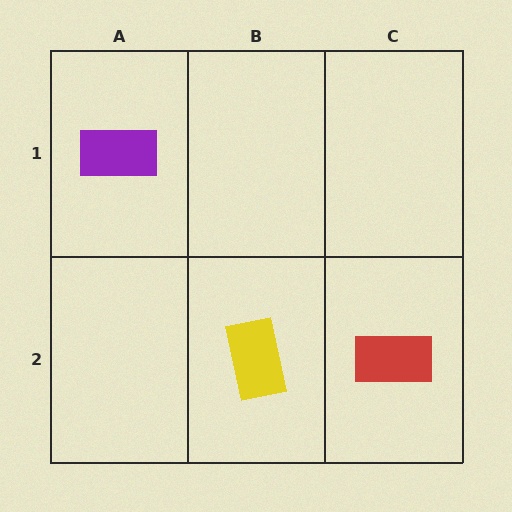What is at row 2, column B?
A yellow rectangle.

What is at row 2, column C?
A red rectangle.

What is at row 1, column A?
A purple rectangle.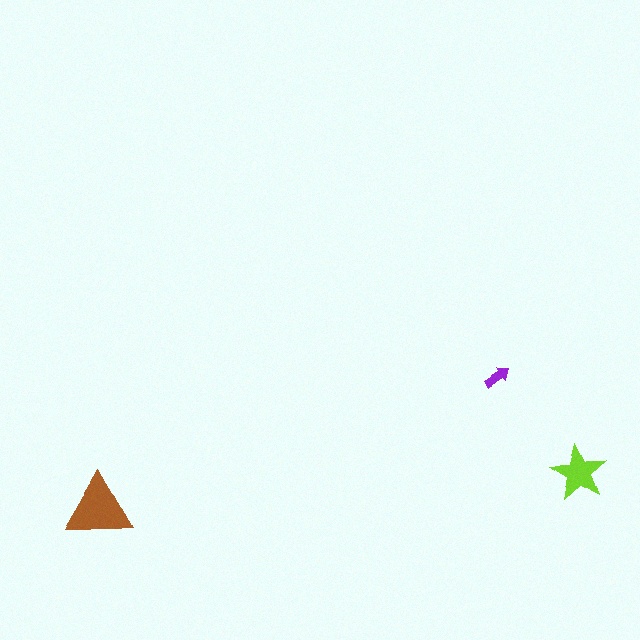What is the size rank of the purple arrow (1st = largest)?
3rd.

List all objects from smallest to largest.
The purple arrow, the lime star, the brown triangle.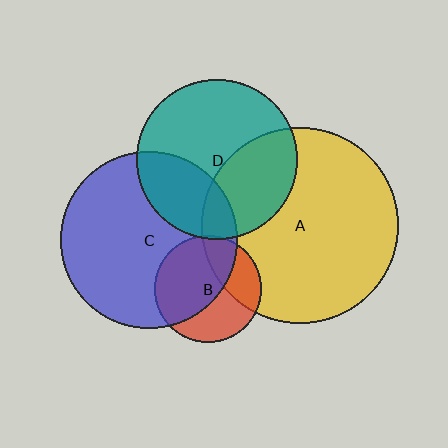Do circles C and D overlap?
Yes.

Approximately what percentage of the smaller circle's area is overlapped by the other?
Approximately 30%.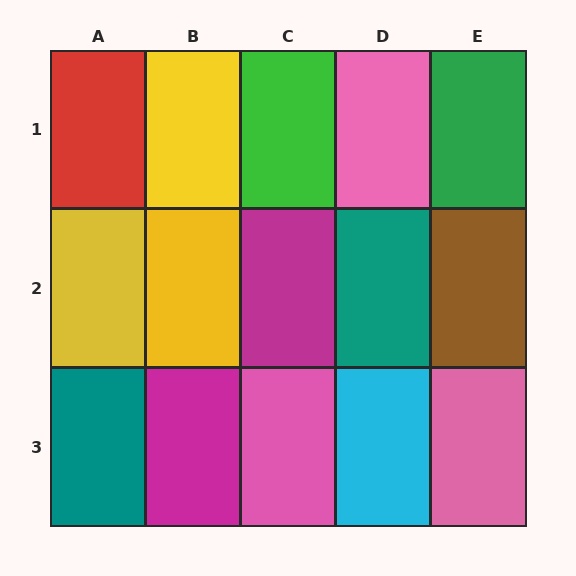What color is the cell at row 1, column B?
Yellow.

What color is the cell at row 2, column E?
Brown.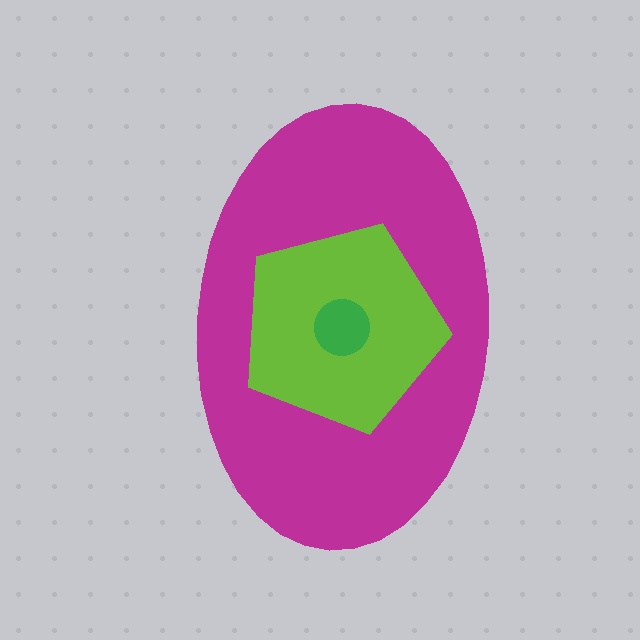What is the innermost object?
The green circle.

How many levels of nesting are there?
3.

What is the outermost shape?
The magenta ellipse.